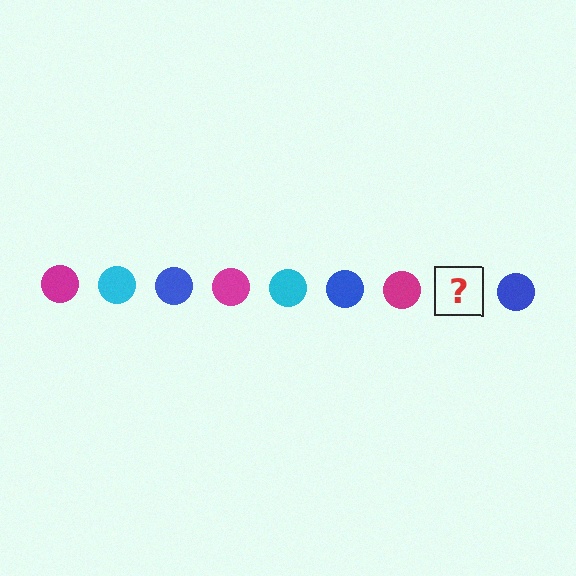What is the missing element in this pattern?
The missing element is a cyan circle.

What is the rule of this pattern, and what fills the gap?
The rule is that the pattern cycles through magenta, cyan, blue circles. The gap should be filled with a cyan circle.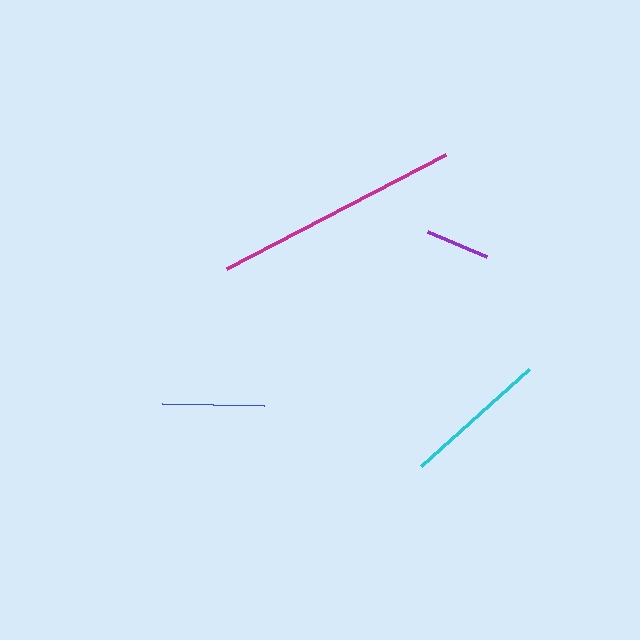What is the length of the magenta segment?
The magenta segment is approximately 247 pixels long.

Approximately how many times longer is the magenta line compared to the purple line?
The magenta line is approximately 3.8 times the length of the purple line.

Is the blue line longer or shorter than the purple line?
The blue line is longer than the purple line.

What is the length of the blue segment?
The blue segment is approximately 102 pixels long.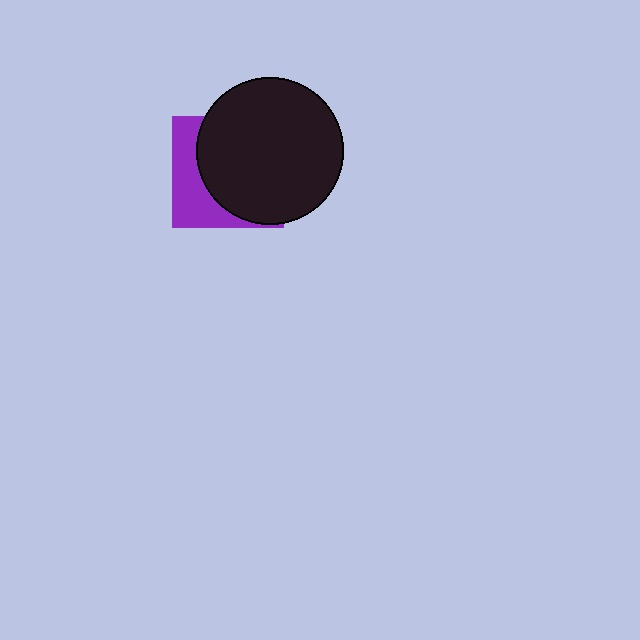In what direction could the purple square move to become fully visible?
The purple square could move left. That would shift it out from behind the black circle entirely.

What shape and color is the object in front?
The object in front is a black circle.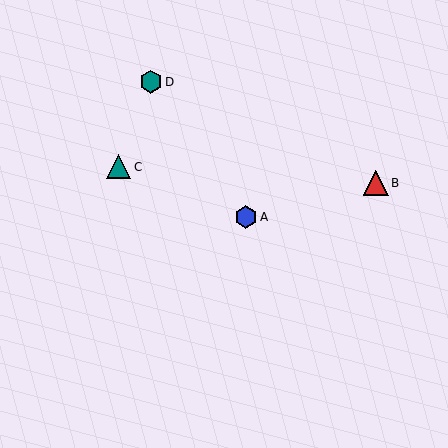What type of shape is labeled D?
Shape D is a teal hexagon.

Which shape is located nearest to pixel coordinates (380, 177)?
The red triangle (labeled B) at (376, 183) is nearest to that location.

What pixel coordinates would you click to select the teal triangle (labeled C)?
Click at (118, 167) to select the teal triangle C.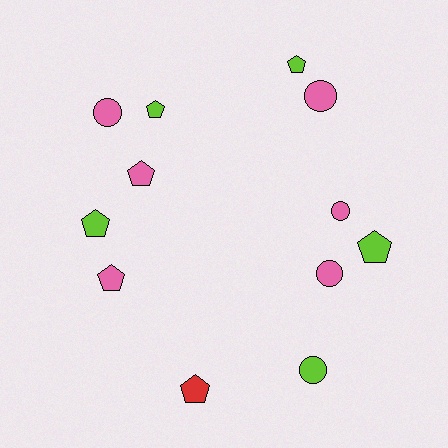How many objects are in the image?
There are 12 objects.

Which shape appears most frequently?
Pentagon, with 7 objects.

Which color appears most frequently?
Pink, with 6 objects.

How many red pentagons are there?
There is 1 red pentagon.